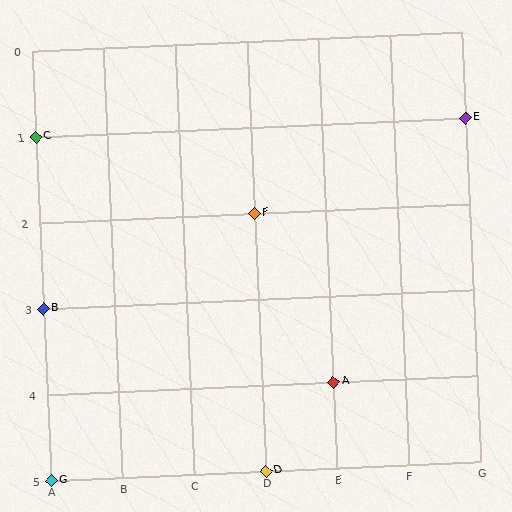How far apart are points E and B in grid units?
Points E and B are 6 columns and 2 rows apart (about 6.3 grid units diagonally).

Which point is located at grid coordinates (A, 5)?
Point G is at (A, 5).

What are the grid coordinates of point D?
Point D is at grid coordinates (D, 5).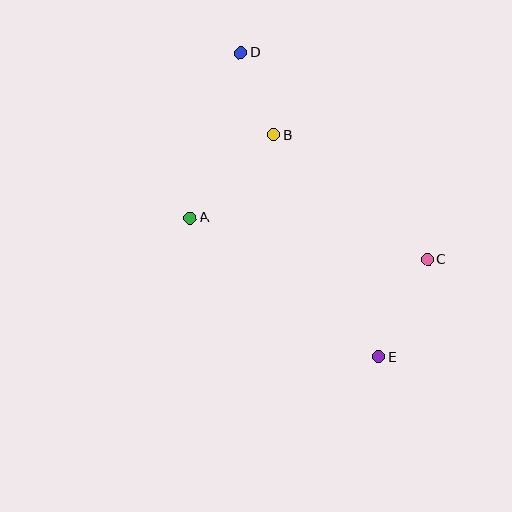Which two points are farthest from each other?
Points D and E are farthest from each other.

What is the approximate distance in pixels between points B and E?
The distance between B and E is approximately 246 pixels.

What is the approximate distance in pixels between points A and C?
The distance between A and C is approximately 241 pixels.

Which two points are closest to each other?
Points B and D are closest to each other.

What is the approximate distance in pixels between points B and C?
The distance between B and C is approximately 198 pixels.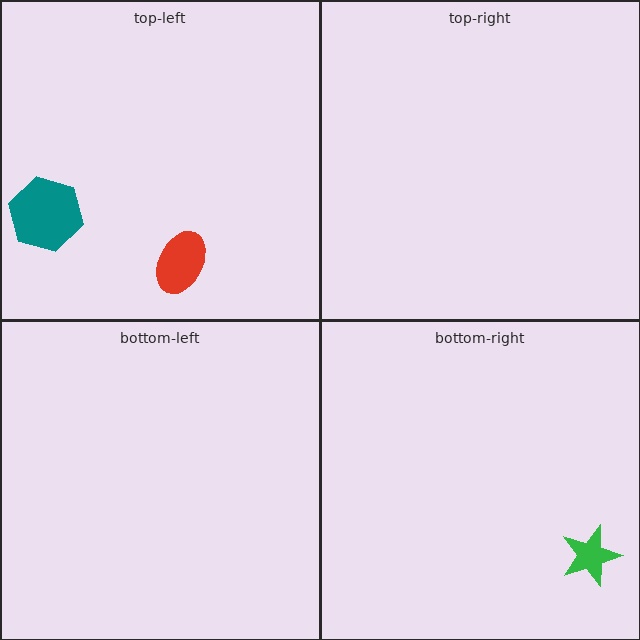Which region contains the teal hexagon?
The top-left region.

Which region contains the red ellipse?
The top-left region.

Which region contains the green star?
The bottom-right region.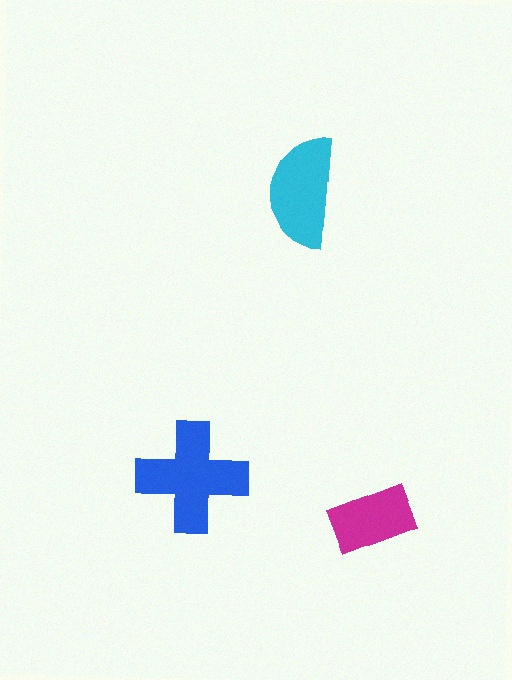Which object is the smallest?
The magenta rectangle.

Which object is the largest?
The blue cross.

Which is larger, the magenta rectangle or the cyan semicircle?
The cyan semicircle.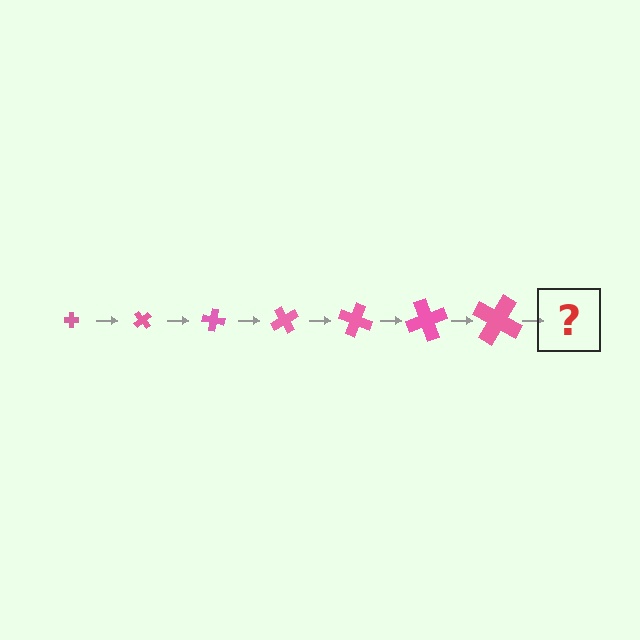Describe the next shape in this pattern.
It should be a cross, larger than the previous one and rotated 350 degrees from the start.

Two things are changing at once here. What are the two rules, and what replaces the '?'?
The two rules are that the cross grows larger each step and it rotates 50 degrees each step. The '?' should be a cross, larger than the previous one and rotated 350 degrees from the start.